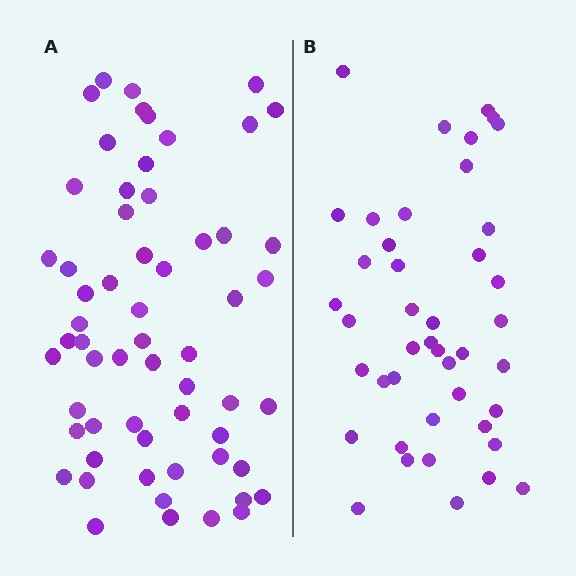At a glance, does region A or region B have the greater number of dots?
Region A (the left region) has more dots.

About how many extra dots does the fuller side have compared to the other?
Region A has approximately 15 more dots than region B.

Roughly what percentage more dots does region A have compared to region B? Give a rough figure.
About 40% more.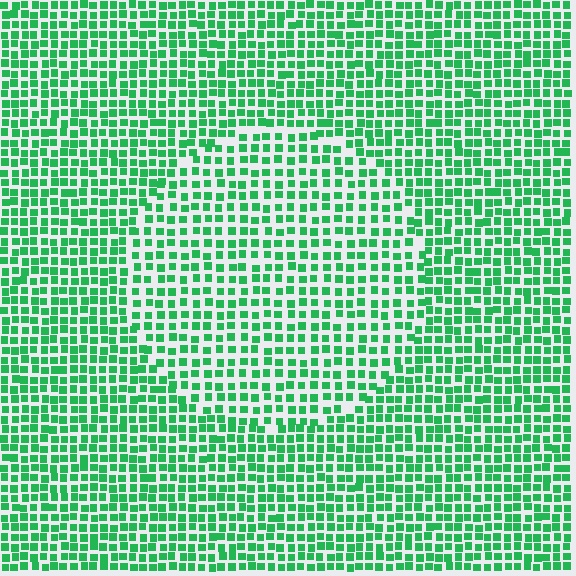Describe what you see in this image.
The image contains small green elements arranged at two different densities. A circle-shaped region is visible where the elements are less densely packed than the surrounding area.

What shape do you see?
I see a circle.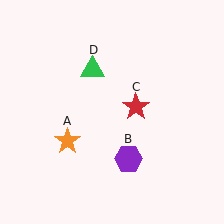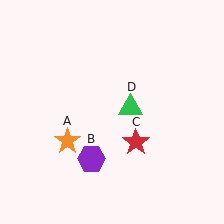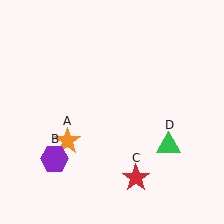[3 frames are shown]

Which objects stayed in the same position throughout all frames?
Orange star (object A) remained stationary.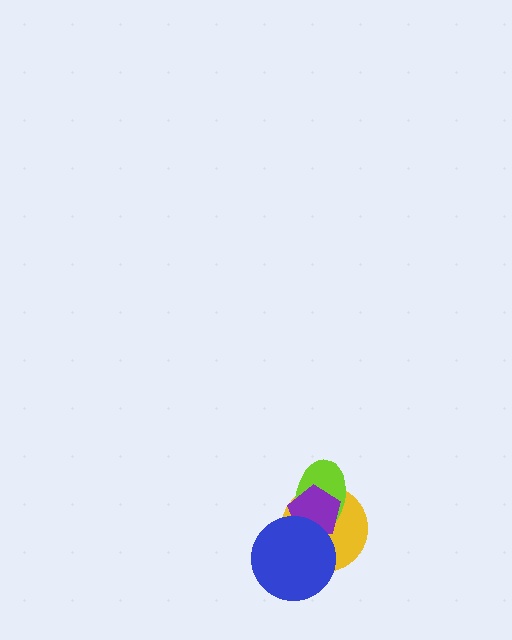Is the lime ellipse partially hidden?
Yes, it is partially covered by another shape.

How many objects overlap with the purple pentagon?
3 objects overlap with the purple pentagon.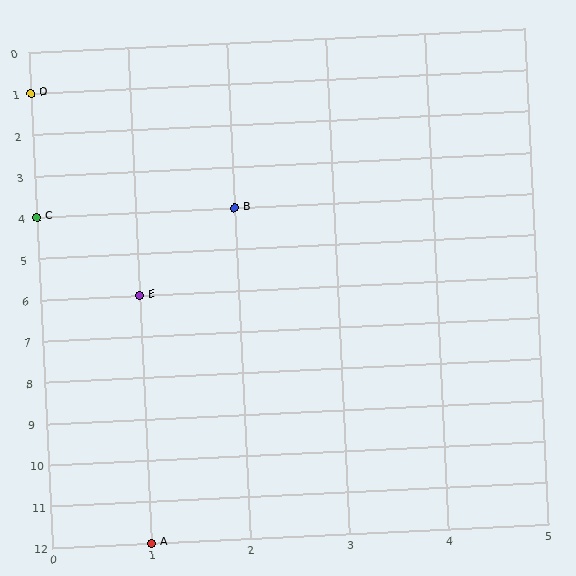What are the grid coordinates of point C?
Point C is at grid coordinates (0, 4).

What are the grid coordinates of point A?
Point A is at grid coordinates (1, 12).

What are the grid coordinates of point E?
Point E is at grid coordinates (1, 6).